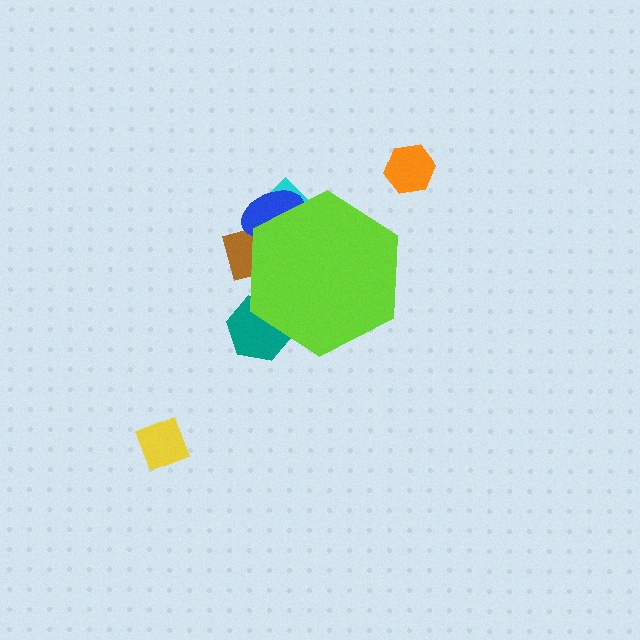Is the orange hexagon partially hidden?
No, the orange hexagon is fully visible.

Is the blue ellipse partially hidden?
Yes, the blue ellipse is partially hidden behind the lime hexagon.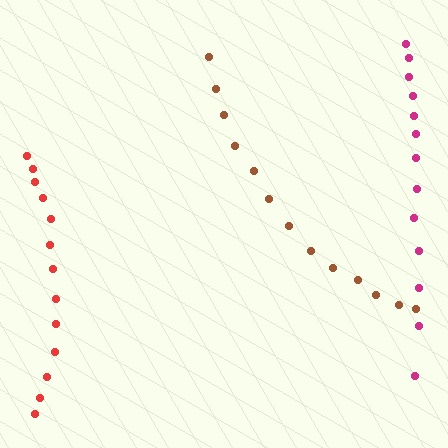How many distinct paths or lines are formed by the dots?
There are 3 distinct paths.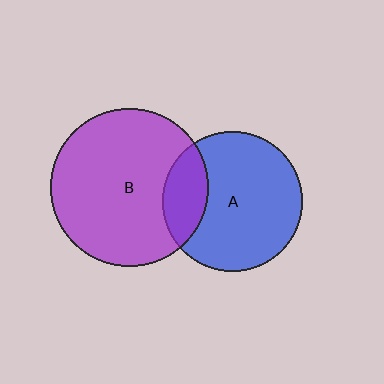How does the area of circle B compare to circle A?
Approximately 1.3 times.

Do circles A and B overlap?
Yes.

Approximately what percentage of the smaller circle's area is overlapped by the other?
Approximately 20%.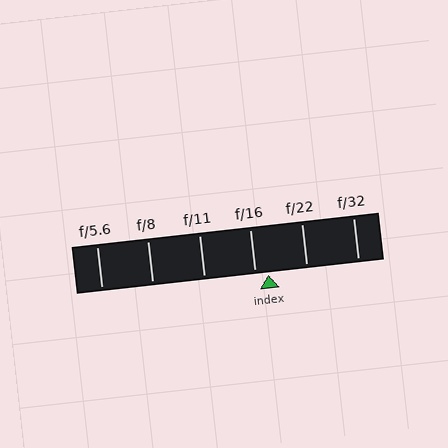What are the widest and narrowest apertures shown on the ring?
The widest aperture shown is f/5.6 and the narrowest is f/32.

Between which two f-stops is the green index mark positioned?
The index mark is between f/16 and f/22.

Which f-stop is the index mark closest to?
The index mark is closest to f/16.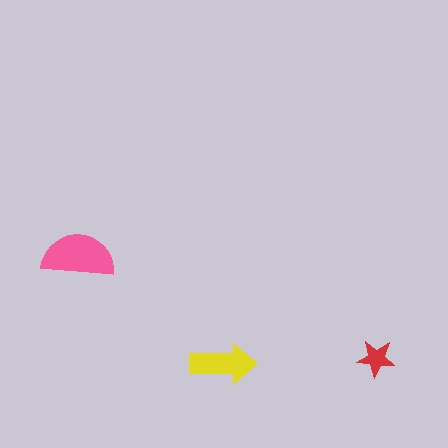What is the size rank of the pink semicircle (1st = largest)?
1st.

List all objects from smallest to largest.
The red star, the yellow arrow, the pink semicircle.